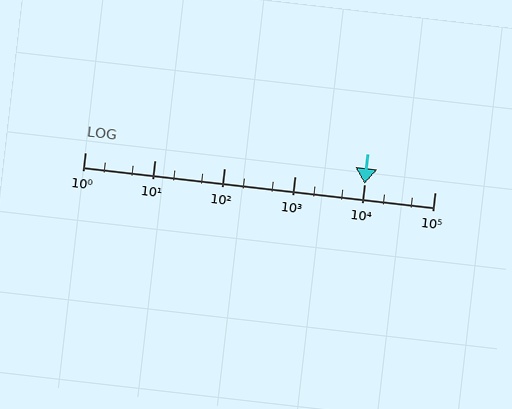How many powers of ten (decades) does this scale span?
The scale spans 5 decades, from 1 to 100000.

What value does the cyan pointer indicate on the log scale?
The pointer indicates approximately 10000.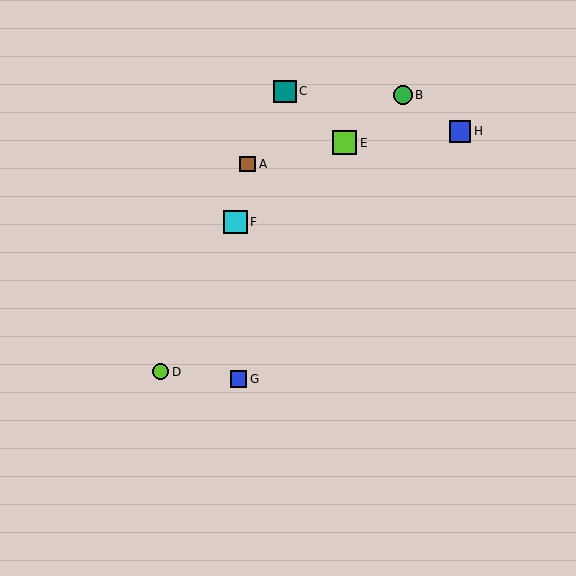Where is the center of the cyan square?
The center of the cyan square is at (236, 222).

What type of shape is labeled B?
Shape B is a green circle.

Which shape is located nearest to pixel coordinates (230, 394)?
The blue square (labeled G) at (238, 379) is nearest to that location.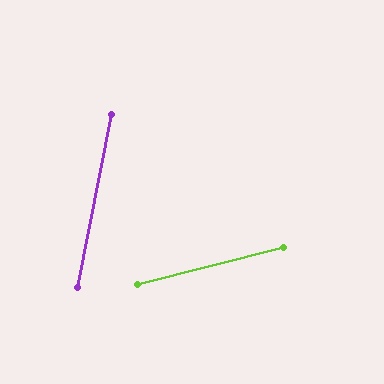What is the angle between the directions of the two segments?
Approximately 65 degrees.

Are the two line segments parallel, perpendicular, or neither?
Neither parallel nor perpendicular — they differ by about 65°.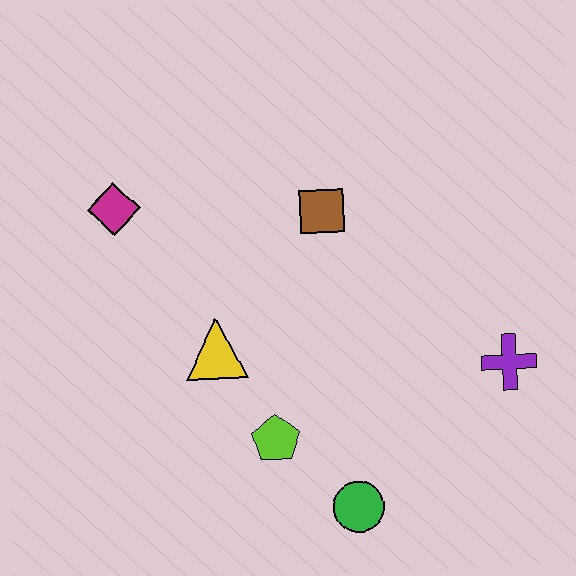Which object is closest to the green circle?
The lime pentagon is closest to the green circle.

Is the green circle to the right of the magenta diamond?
Yes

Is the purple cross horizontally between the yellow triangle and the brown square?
No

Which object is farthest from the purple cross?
The magenta diamond is farthest from the purple cross.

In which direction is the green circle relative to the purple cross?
The green circle is to the left of the purple cross.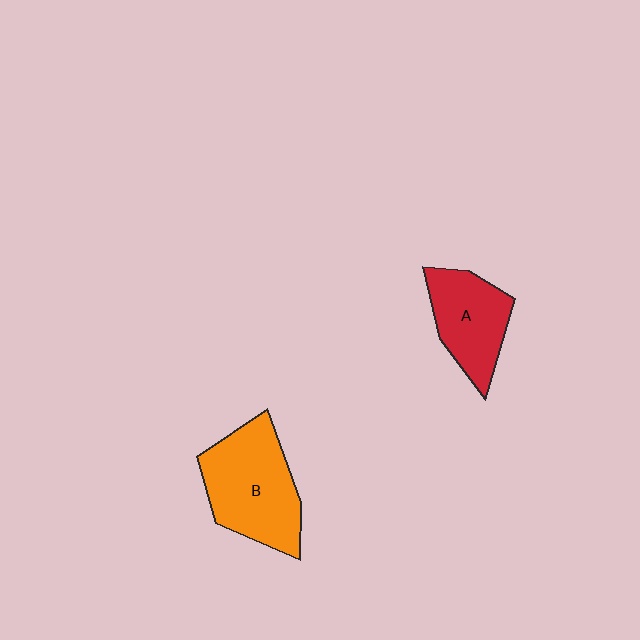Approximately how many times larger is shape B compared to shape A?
Approximately 1.4 times.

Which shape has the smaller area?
Shape A (red).